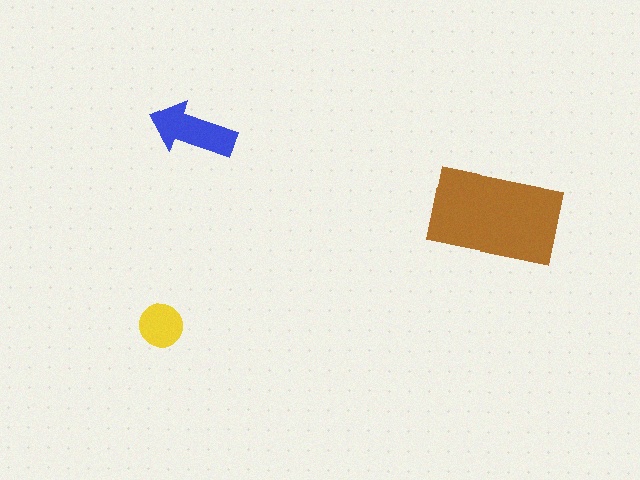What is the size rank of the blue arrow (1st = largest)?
2nd.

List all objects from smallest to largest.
The yellow circle, the blue arrow, the brown rectangle.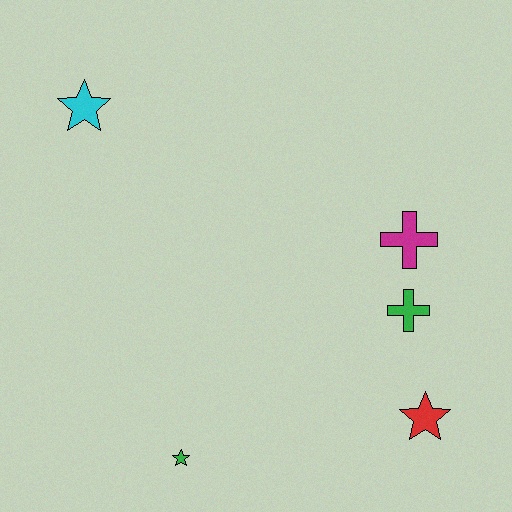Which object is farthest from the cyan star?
The red star is farthest from the cyan star.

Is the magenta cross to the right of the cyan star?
Yes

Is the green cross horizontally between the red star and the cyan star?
Yes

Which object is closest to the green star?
The red star is closest to the green star.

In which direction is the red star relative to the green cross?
The red star is below the green cross.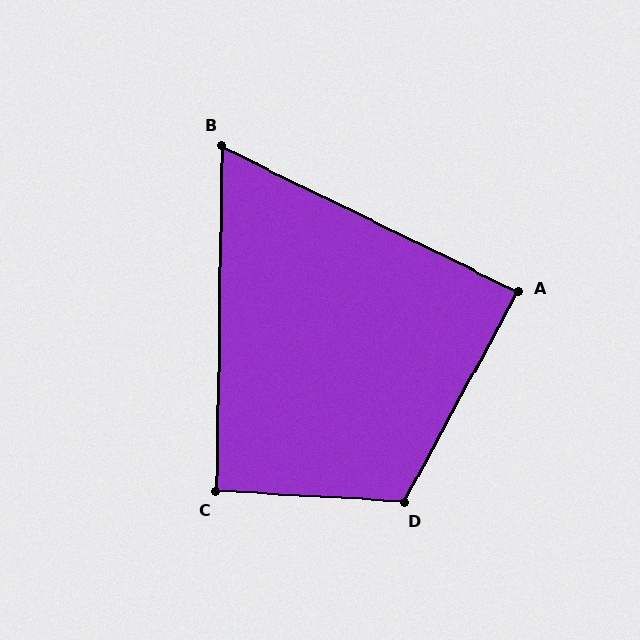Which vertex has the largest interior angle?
D, at approximately 115 degrees.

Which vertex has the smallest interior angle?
B, at approximately 65 degrees.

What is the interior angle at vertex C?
Approximately 92 degrees (approximately right).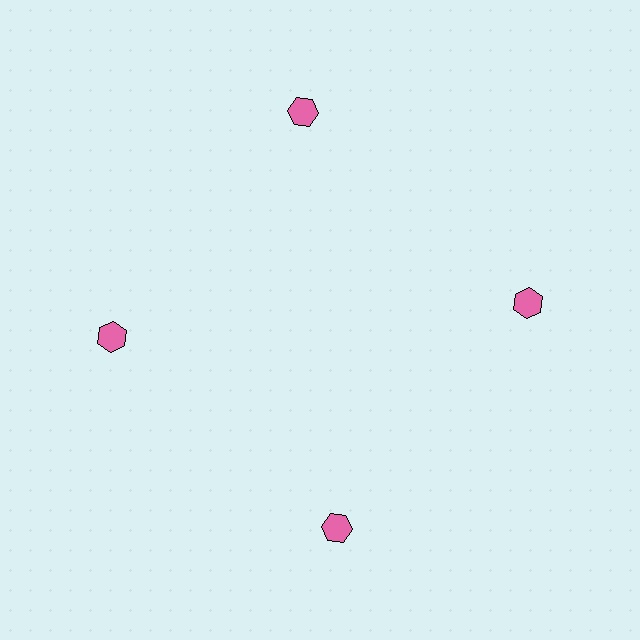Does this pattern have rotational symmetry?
Yes, this pattern has 4-fold rotational symmetry. It looks the same after rotating 90 degrees around the center.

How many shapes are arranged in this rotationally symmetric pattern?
There are 4 shapes, arranged in 4 groups of 1.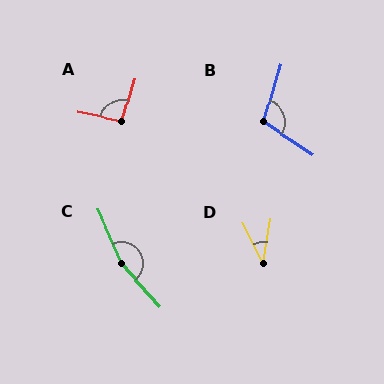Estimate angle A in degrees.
Approximately 94 degrees.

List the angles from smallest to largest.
D (38°), A (94°), B (107°), C (161°).